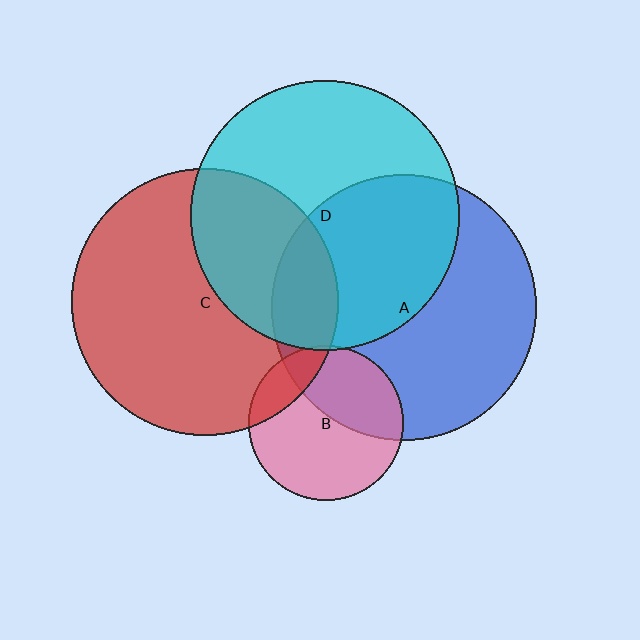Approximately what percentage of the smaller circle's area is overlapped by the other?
Approximately 35%.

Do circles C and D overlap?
Yes.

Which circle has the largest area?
Circle D (cyan).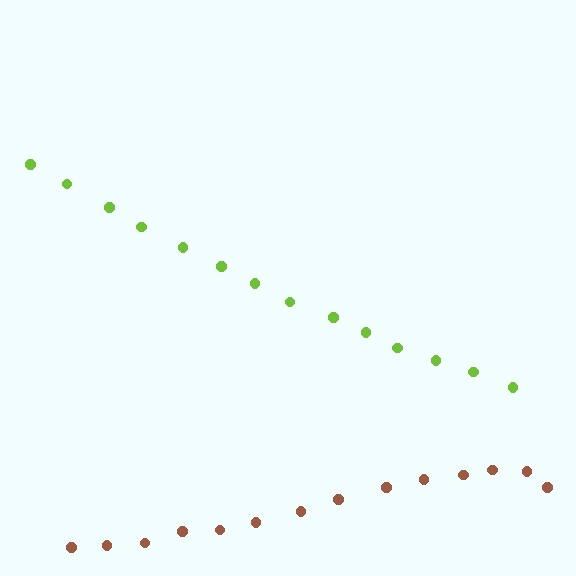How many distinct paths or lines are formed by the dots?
There are 2 distinct paths.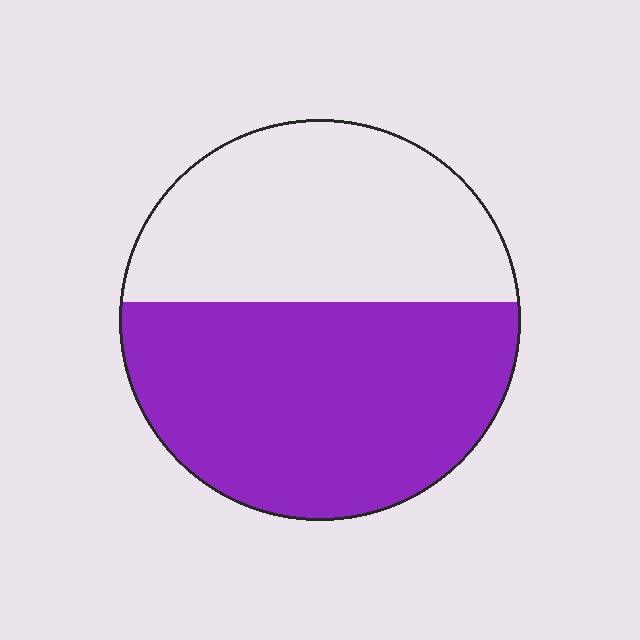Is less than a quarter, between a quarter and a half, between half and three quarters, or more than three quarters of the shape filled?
Between half and three quarters.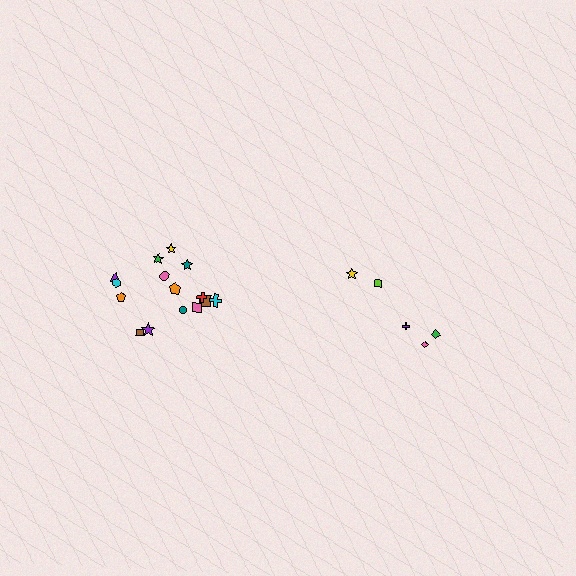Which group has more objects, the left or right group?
The left group.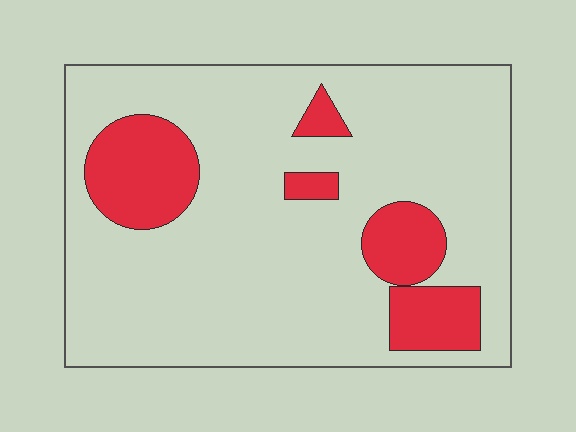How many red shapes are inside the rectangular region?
5.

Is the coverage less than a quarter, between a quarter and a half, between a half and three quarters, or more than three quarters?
Less than a quarter.